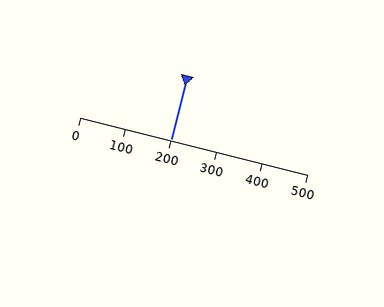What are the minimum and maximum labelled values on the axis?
The axis runs from 0 to 500.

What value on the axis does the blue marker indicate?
The marker indicates approximately 200.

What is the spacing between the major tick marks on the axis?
The major ticks are spaced 100 apart.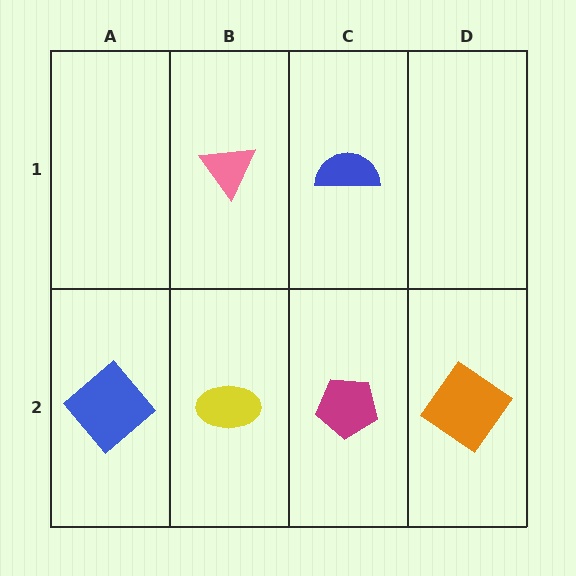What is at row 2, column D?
An orange diamond.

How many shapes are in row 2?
4 shapes.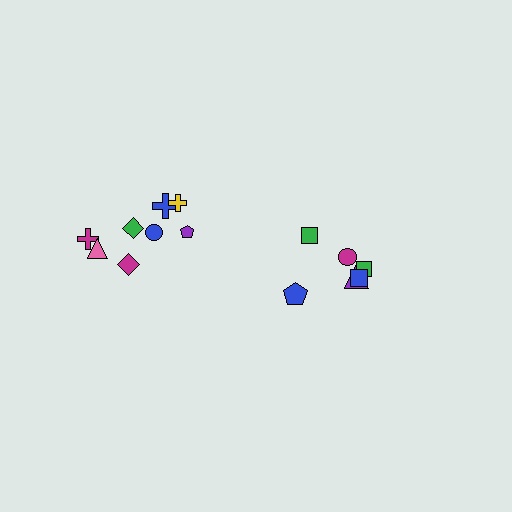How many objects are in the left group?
There are 8 objects.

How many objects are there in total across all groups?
There are 14 objects.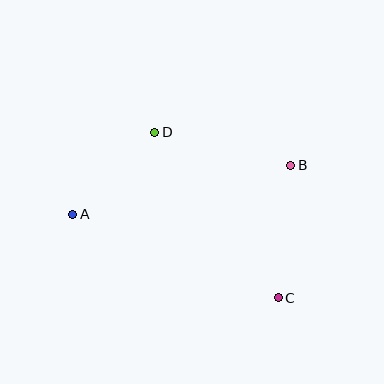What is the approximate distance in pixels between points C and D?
The distance between C and D is approximately 207 pixels.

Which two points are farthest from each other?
Points A and B are farthest from each other.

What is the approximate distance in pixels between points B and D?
The distance between B and D is approximately 140 pixels.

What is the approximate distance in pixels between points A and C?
The distance between A and C is approximately 221 pixels.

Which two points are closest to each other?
Points A and D are closest to each other.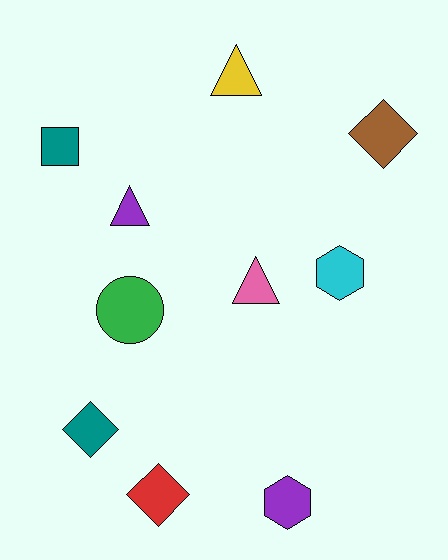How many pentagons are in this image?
There are no pentagons.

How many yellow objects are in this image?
There is 1 yellow object.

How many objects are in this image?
There are 10 objects.